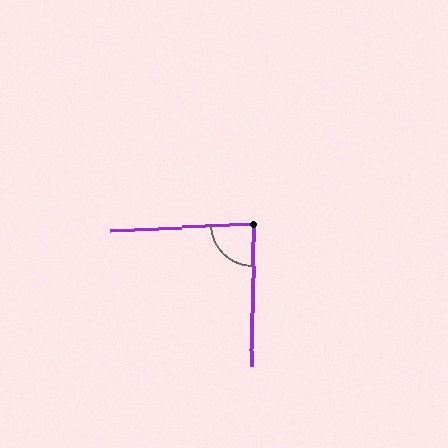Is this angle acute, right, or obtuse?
It is approximately a right angle.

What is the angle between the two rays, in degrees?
Approximately 86 degrees.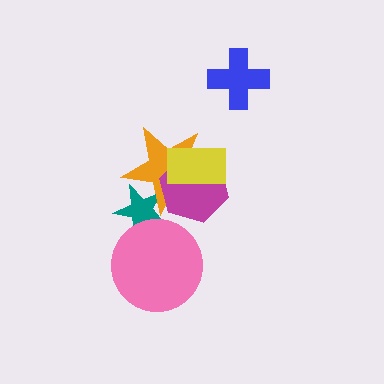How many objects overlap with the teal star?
3 objects overlap with the teal star.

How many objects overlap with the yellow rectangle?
2 objects overlap with the yellow rectangle.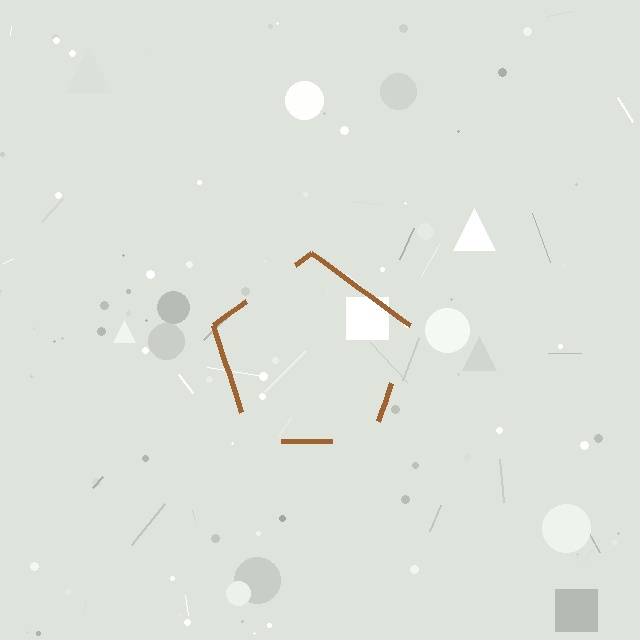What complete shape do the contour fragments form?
The contour fragments form a pentagon.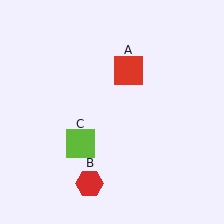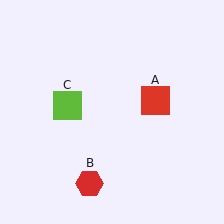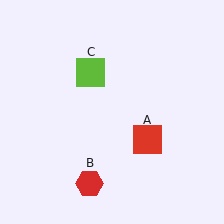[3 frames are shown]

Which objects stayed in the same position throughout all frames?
Red hexagon (object B) remained stationary.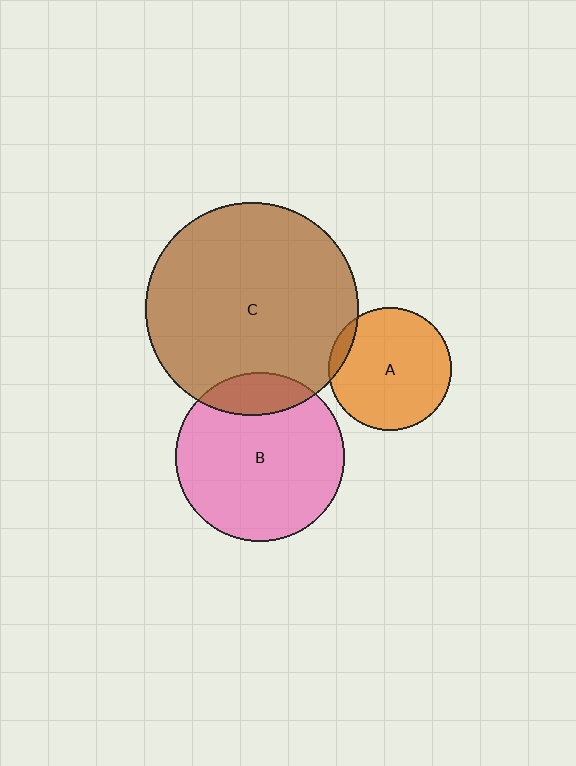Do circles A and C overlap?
Yes.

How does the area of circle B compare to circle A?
Approximately 1.9 times.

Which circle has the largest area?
Circle C (brown).